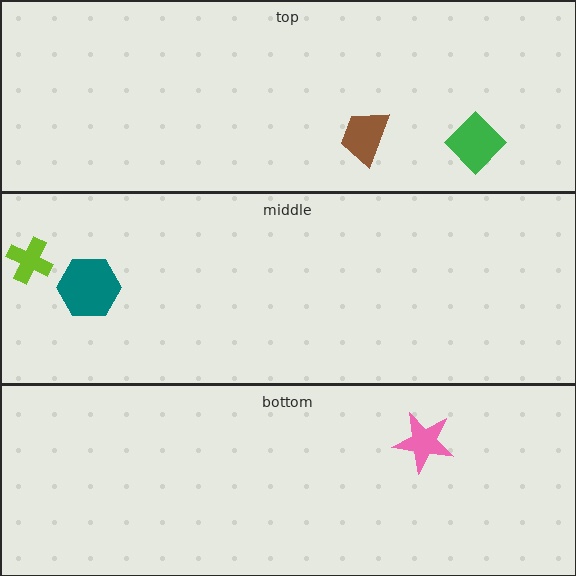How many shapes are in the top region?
2.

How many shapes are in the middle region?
2.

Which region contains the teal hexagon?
The middle region.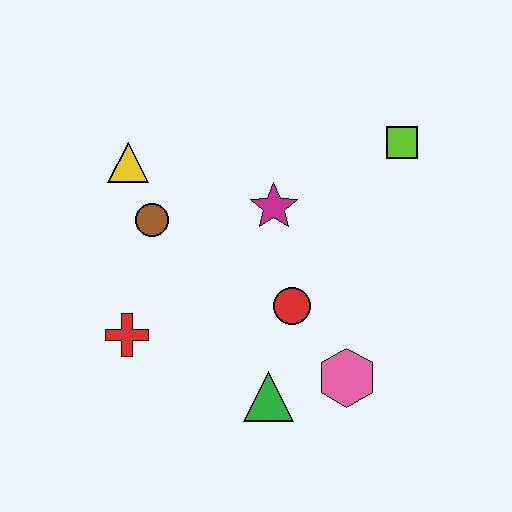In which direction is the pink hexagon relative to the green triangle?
The pink hexagon is to the right of the green triangle.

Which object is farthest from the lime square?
The red cross is farthest from the lime square.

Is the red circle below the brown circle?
Yes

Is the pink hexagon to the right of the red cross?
Yes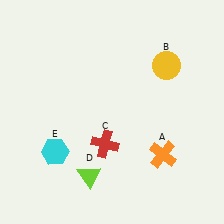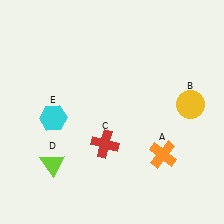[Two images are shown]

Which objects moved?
The objects that moved are: the yellow circle (B), the lime triangle (D), the cyan hexagon (E).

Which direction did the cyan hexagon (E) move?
The cyan hexagon (E) moved up.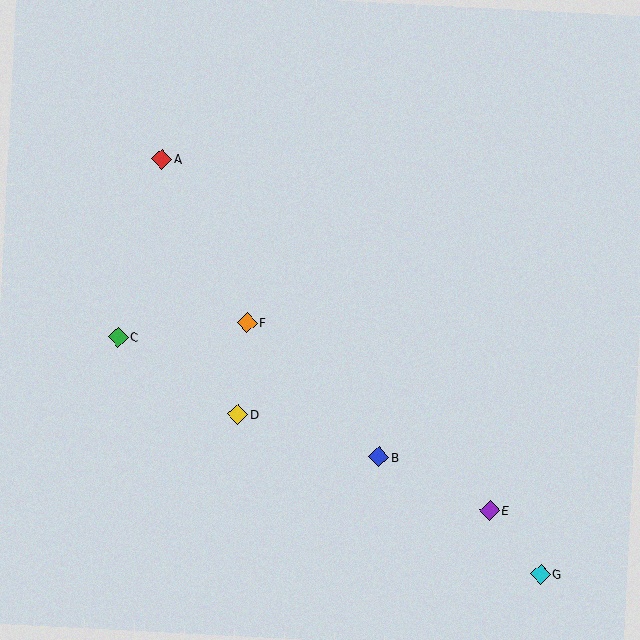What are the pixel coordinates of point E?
Point E is at (490, 510).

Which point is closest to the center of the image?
Point F at (247, 322) is closest to the center.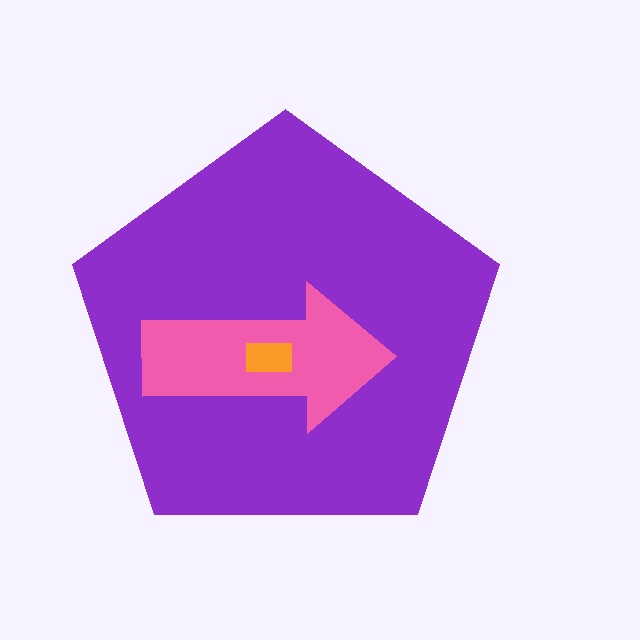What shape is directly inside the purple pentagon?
The pink arrow.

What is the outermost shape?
The purple pentagon.